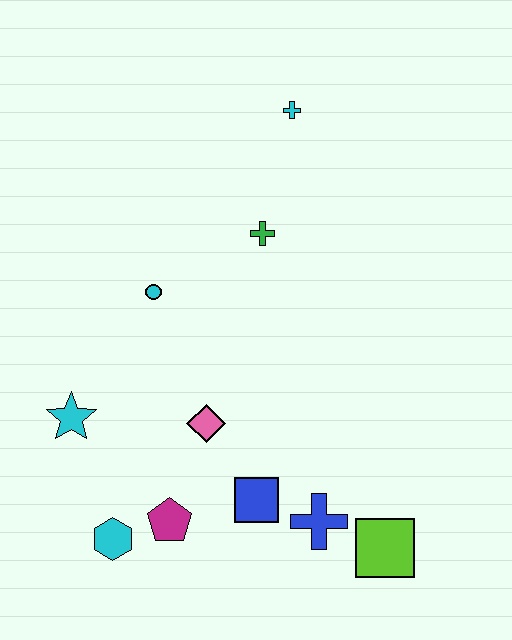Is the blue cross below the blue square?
Yes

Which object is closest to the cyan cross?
The green cross is closest to the cyan cross.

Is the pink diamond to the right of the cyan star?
Yes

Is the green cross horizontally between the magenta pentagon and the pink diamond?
No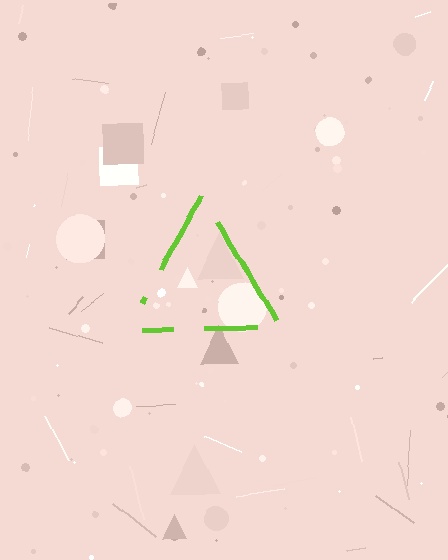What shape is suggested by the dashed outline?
The dashed outline suggests a triangle.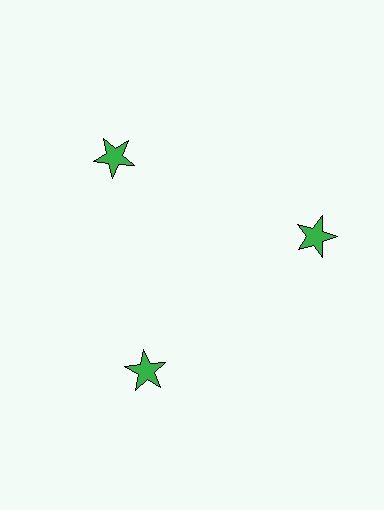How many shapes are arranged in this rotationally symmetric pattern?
There are 3 shapes, arranged in 3 groups of 1.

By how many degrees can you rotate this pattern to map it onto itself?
The pattern maps onto itself every 120 degrees of rotation.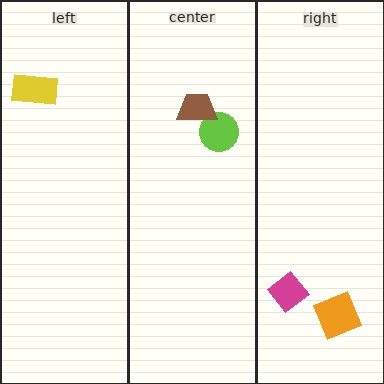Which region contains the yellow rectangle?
The left region.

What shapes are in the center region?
The lime circle, the brown trapezoid.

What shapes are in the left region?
The yellow rectangle.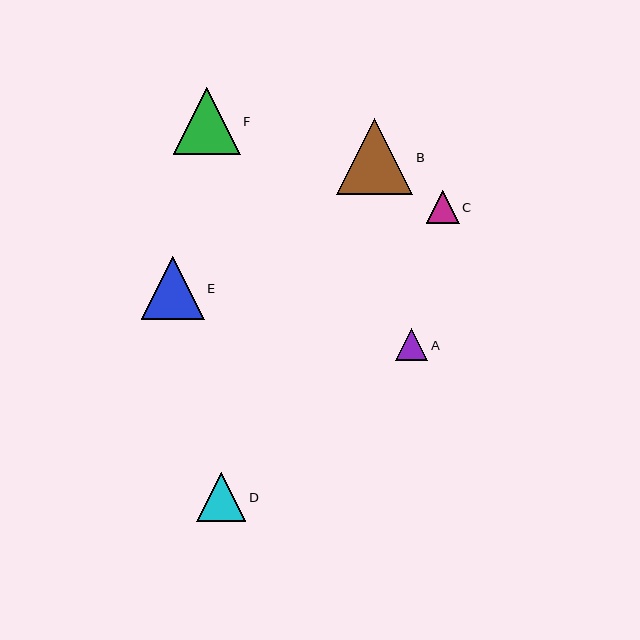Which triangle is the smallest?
Triangle A is the smallest with a size of approximately 33 pixels.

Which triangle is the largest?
Triangle B is the largest with a size of approximately 76 pixels.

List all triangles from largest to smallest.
From largest to smallest: B, F, E, D, C, A.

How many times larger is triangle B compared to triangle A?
Triangle B is approximately 2.3 times the size of triangle A.